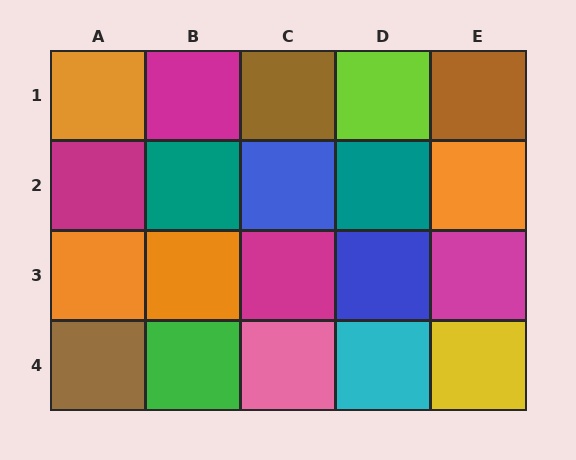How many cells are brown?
3 cells are brown.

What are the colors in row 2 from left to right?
Magenta, teal, blue, teal, orange.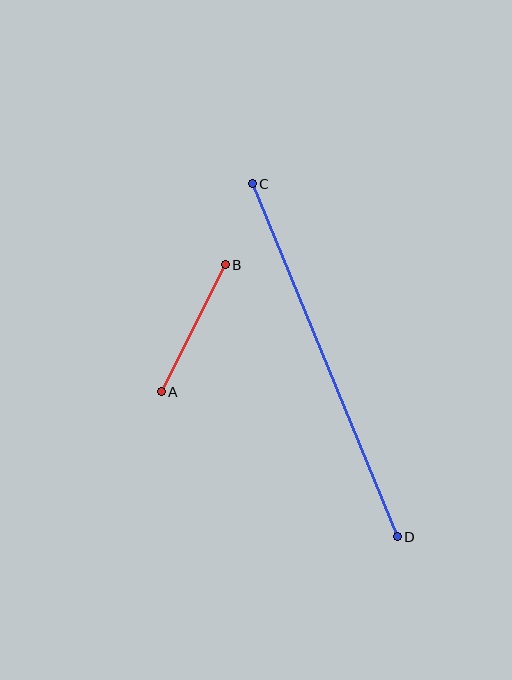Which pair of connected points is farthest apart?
Points C and D are farthest apart.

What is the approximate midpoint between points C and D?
The midpoint is at approximately (325, 360) pixels.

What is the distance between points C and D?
The distance is approximately 382 pixels.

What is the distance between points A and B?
The distance is approximately 142 pixels.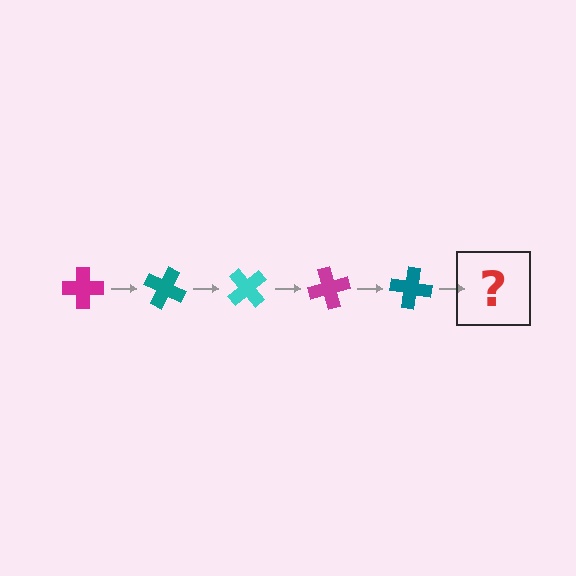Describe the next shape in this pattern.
It should be a cyan cross, rotated 125 degrees from the start.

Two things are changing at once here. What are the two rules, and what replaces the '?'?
The two rules are that it rotates 25 degrees each step and the color cycles through magenta, teal, and cyan. The '?' should be a cyan cross, rotated 125 degrees from the start.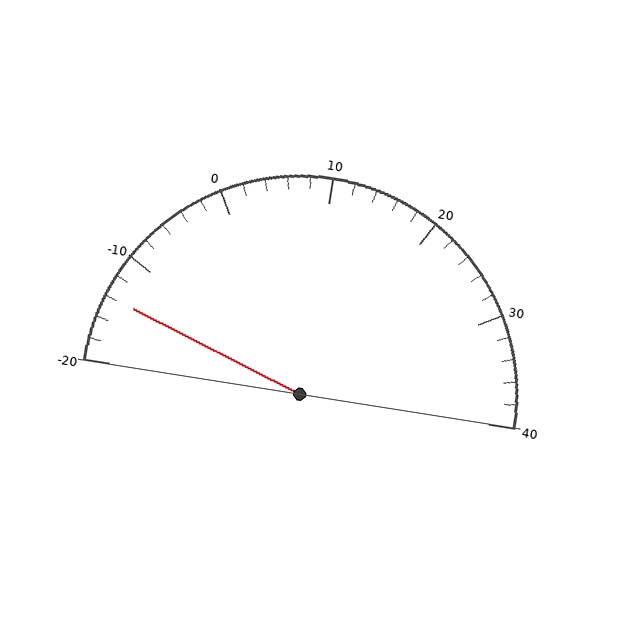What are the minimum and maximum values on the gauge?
The gauge ranges from -20 to 40.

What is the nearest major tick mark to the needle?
The nearest major tick mark is -10.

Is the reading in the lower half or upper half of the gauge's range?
The reading is in the lower half of the range (-20 to 40).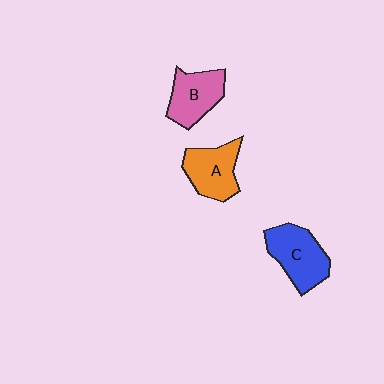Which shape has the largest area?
Shape C (blue).